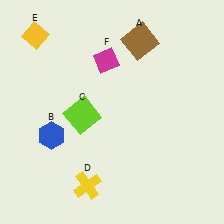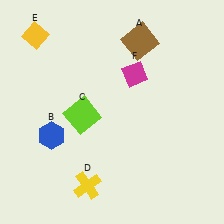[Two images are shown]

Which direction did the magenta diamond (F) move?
The magenta diamond (F) moved right.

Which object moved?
The magenta diamond (F) moved right.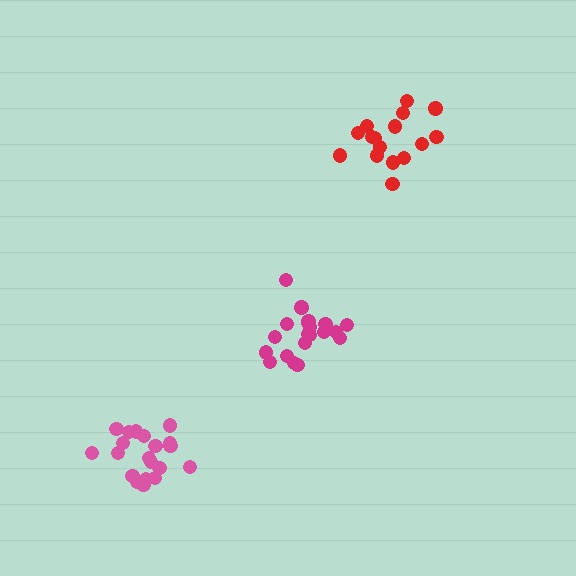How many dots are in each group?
Group 1: 20 dots, Group 2: 16 dots, Group 3: 20 dots (56 total).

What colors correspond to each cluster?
The clusters are colored: magenta, red, pink.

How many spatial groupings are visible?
There are 3 spatial groupings.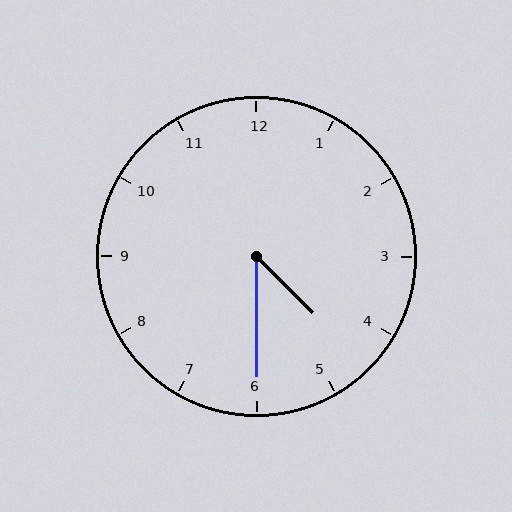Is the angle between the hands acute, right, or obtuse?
It is acute.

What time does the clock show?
4:30.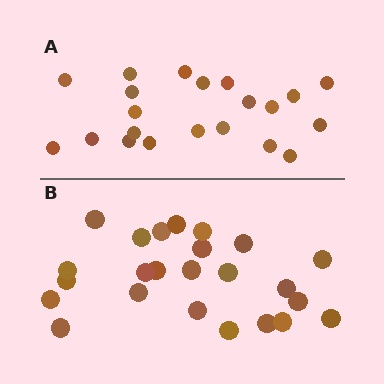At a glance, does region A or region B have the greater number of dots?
Region B (the bottom region) has more dots.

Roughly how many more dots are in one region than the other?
Region B has just a few more — roughly 2 or 3 more dots than region A.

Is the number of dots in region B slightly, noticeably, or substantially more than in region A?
Region B has only slightly more — the two regions are fairly close. The ratio is roughly 1.1 to 1.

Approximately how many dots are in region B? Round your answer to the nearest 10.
About 20 dots. (The exact count is 24, which rounds to 20.)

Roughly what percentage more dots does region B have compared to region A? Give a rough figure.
About 15% more.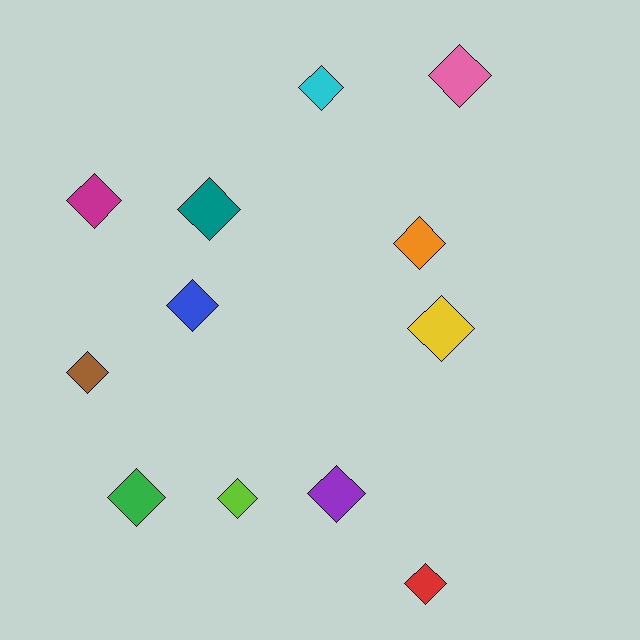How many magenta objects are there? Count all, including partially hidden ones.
There is 1 magenta object.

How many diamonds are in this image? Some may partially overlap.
There are 12 diamonds.